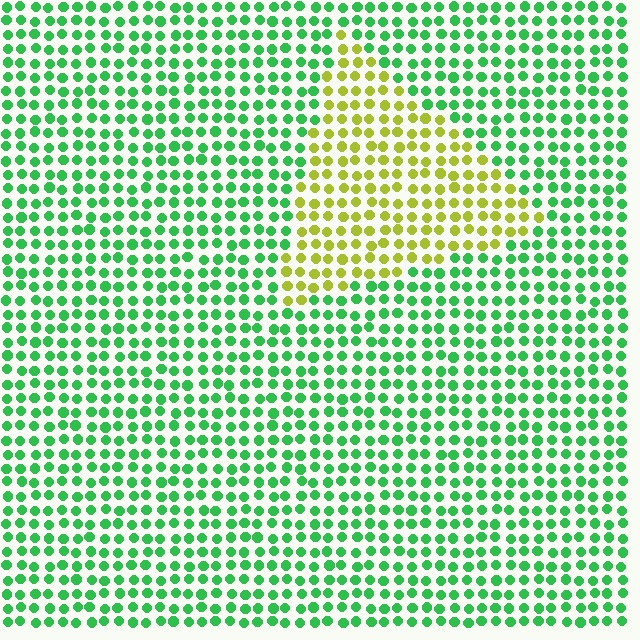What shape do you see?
I see a triangle.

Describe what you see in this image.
The image is filled with small green elements in a uniform arrangement. A triangle-shaped region is visible where the elements are tinted to a slightly different hue, forming a subtle color boundary.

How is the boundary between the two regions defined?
The boundary is defined purely by a slight shift in hue (about 61 degrees). Spacing, size, and orientation are identical on both sides.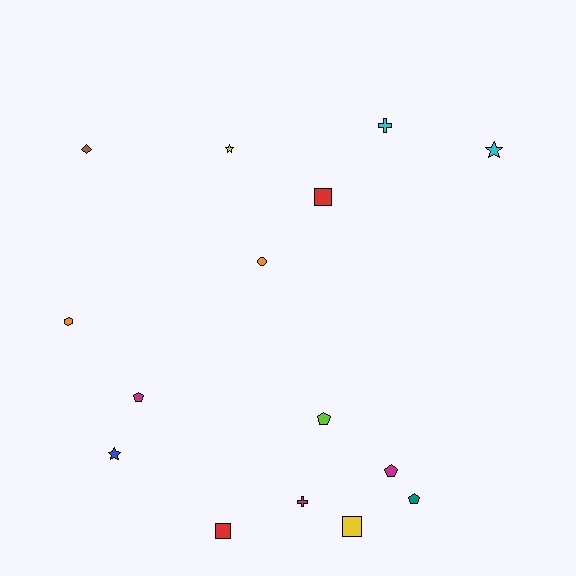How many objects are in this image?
There are 15 objects.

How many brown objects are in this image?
There is 1 brown object.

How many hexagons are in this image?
There is 1 hexagon.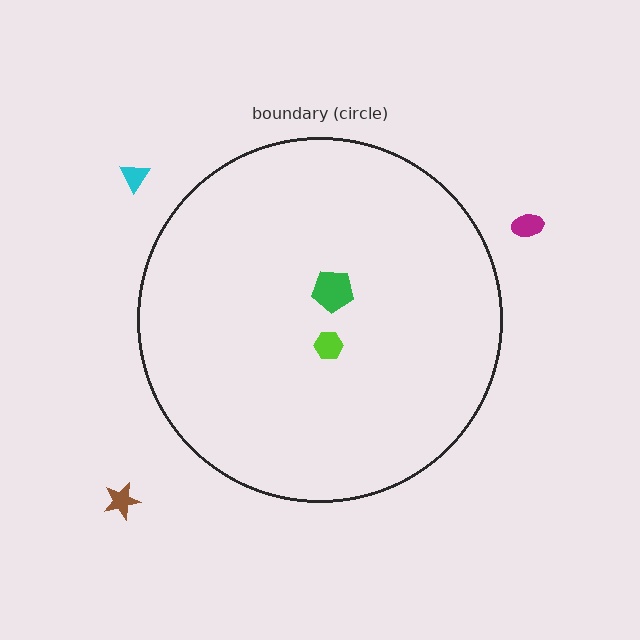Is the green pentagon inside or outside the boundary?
Inside.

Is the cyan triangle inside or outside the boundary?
Outside.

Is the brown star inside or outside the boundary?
Outside.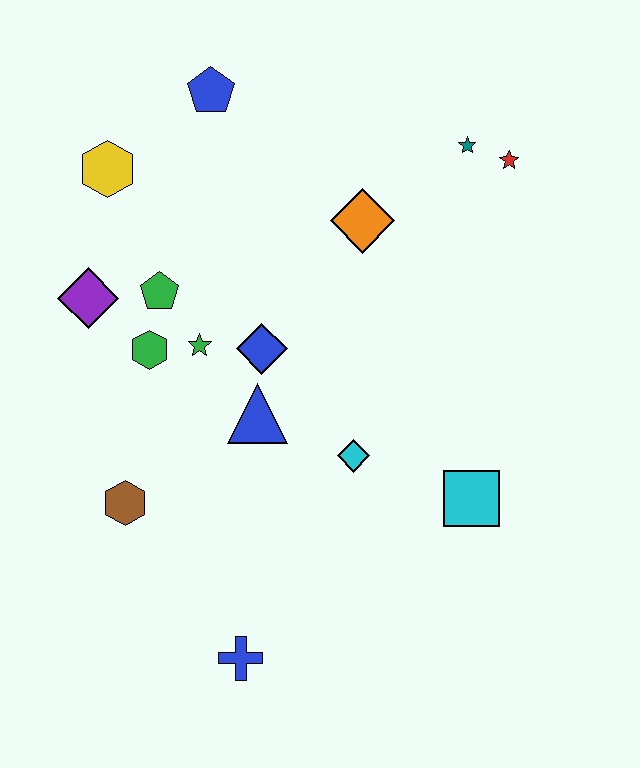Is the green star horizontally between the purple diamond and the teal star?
Yes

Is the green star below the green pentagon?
Yes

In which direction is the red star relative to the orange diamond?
The red star is to the right of the orange diamond.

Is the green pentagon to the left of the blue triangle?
Yes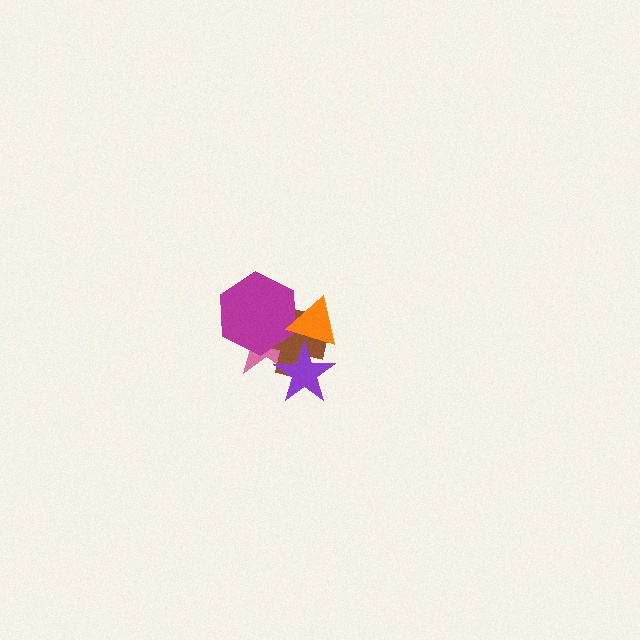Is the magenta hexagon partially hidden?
Yes, it is partially covered by another shape.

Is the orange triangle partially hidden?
No, no other shape covers it.